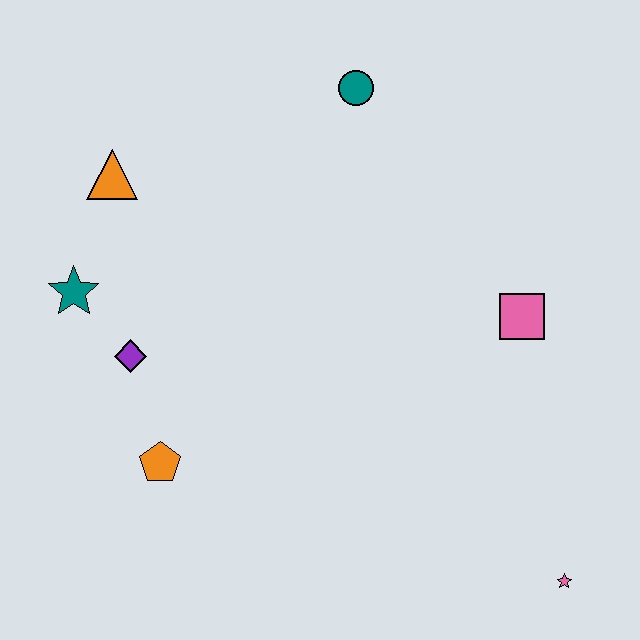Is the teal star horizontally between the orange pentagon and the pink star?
No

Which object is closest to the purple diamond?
The teal star is closest to the purple diamond.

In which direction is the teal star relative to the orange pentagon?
The teal star is above the orange pentagon.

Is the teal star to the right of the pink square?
No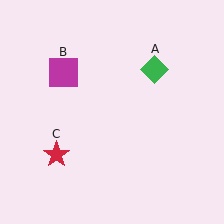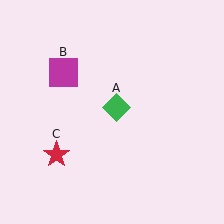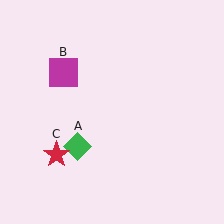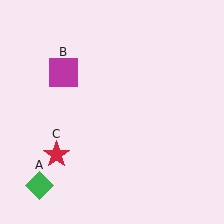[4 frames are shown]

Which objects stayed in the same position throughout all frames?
Magenta square (object B) and red star (object C) remained stationary.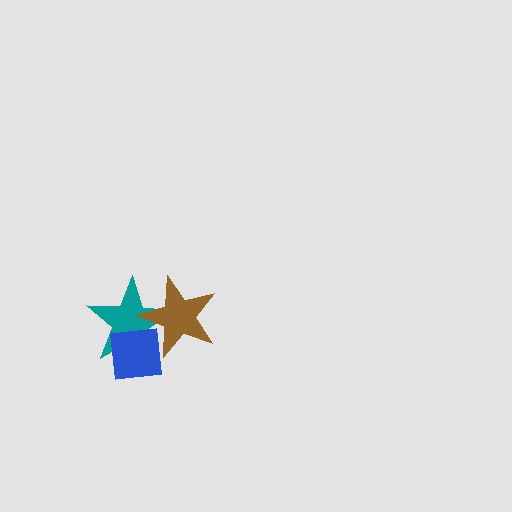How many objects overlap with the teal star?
2 objects overlap with the teal star.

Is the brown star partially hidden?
Yes, it is partially covered by another shape.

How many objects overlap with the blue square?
2 objects overlap with the blue square.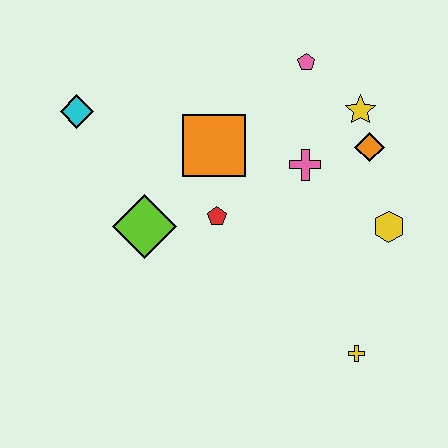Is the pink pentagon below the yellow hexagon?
No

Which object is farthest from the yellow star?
The cyan diamond is farthest from the yellow star.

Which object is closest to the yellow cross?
The yellow hexagon is closest to the yellow cross.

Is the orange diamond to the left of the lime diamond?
No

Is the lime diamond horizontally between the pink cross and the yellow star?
No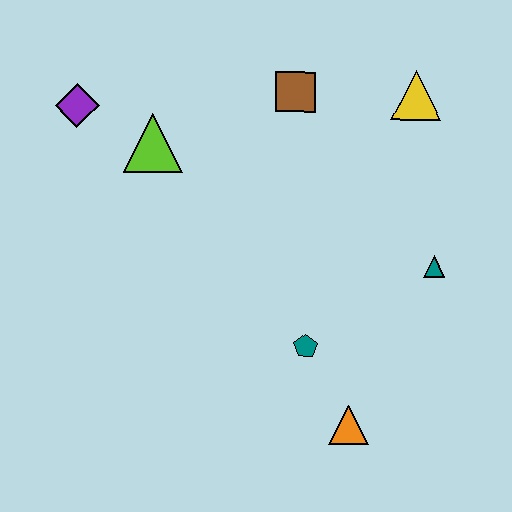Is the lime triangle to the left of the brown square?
Yes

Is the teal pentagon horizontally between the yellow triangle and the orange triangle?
No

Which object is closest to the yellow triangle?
The brown square is closest to the yellow triangle.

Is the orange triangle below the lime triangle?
Yes